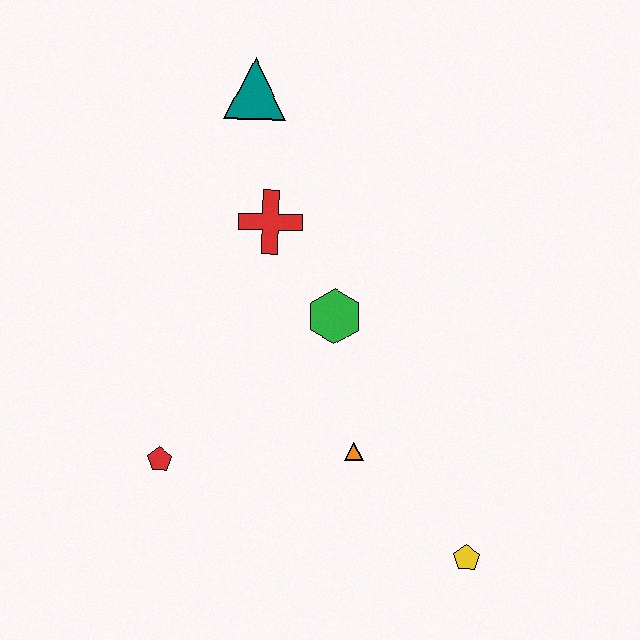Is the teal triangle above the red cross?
Yes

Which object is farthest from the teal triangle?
The yellow pentagon is farthest from the teal triangle.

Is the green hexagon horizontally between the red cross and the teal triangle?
No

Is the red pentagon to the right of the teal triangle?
No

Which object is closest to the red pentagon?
The orange triangle is closest to the red pentagon.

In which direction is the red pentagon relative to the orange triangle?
The red pentagon is to the left of the orange triangle.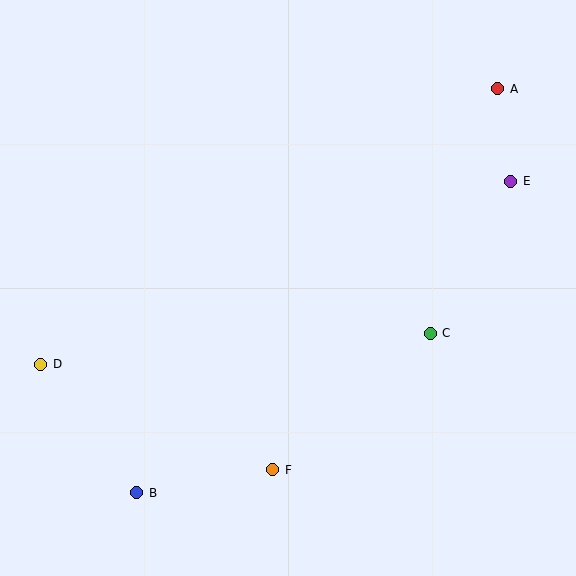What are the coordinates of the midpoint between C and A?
The midpoint between C and A is at (464, 211).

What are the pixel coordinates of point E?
Point E is at (511, 181).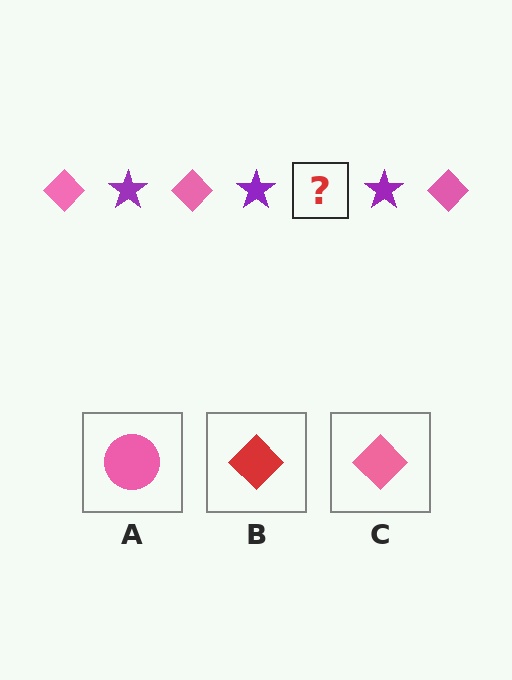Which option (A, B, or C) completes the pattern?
C.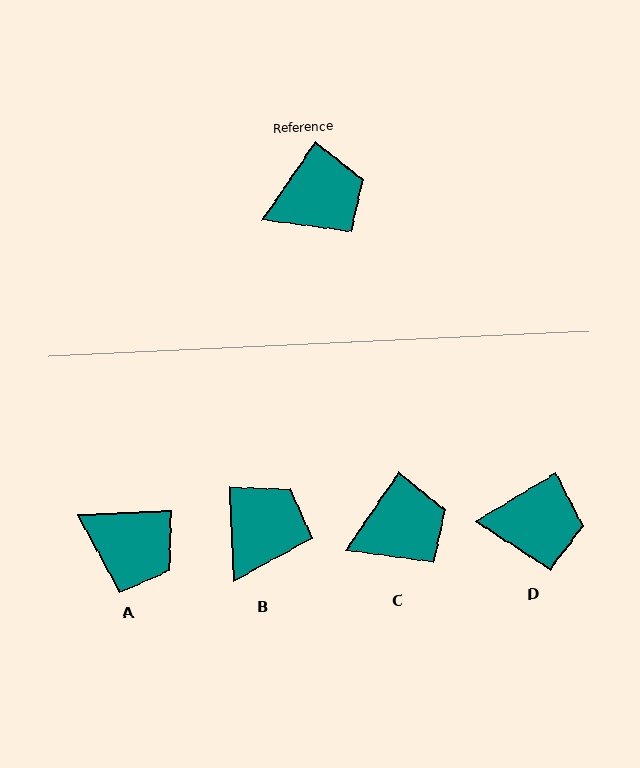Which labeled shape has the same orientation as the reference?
C.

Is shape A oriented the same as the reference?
No, it is off by about 53 degrees.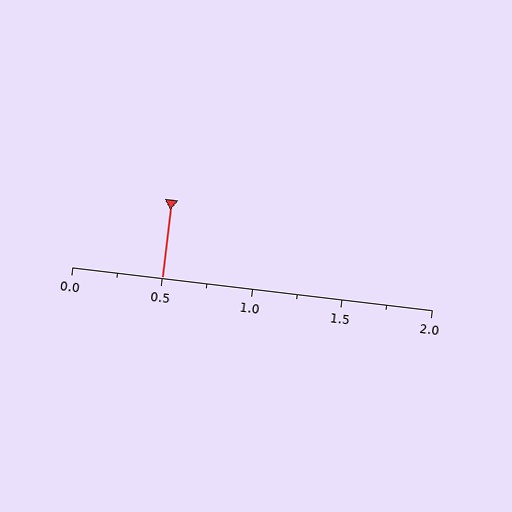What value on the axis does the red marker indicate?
The marker indicates approximately 0.5.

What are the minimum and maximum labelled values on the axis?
The axis runs from 0.0 to 2.0.